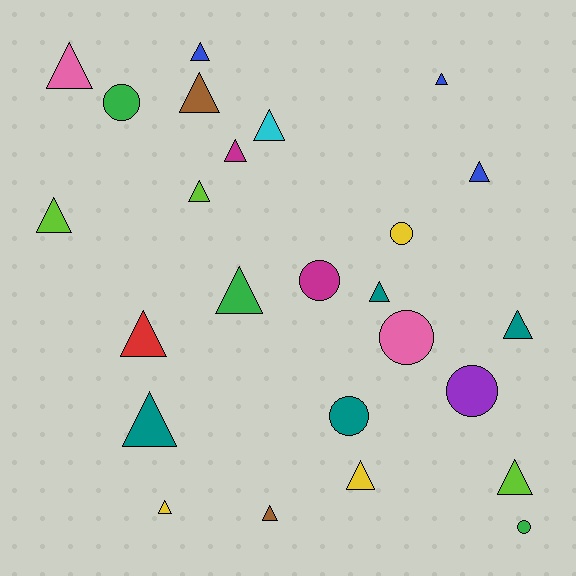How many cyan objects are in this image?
There is 1 cyan object.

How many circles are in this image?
There are 7 circles.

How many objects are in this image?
There are 25 objects.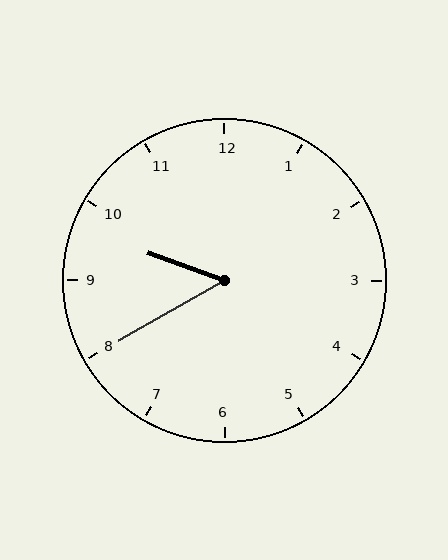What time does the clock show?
9:40.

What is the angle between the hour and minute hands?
Approximately 50 degrees.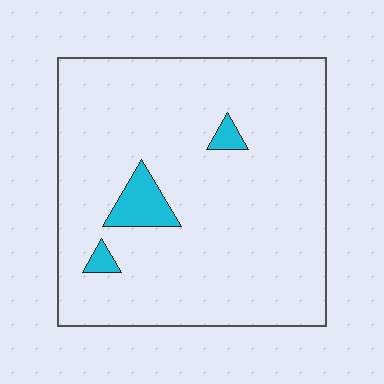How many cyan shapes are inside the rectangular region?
3.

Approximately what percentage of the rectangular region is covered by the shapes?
Approximately 5%.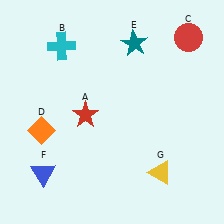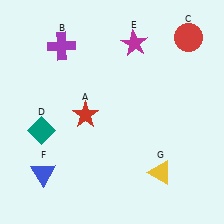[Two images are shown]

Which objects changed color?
B changed from cyan to purple. D changed from orange to teal. E changed from teal to magenta.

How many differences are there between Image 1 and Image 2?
There are 3 differences between the two images.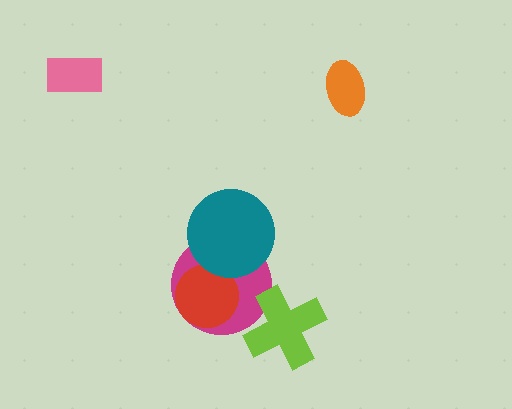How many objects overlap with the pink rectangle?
0 objects overlap with the pink rectangle.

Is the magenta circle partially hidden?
Yes, it is partially covered by another shape.